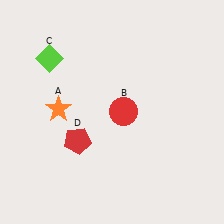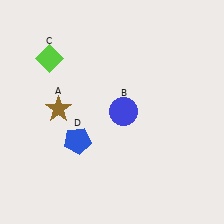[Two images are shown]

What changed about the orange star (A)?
In Image 1, A is orange. In Image 2, it changed to brown.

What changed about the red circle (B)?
In Image 1, B is red. In Image 2, it changed to blue.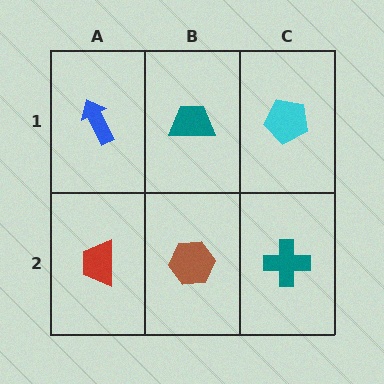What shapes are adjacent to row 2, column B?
A teal trapezoid (row 1, column B), a red trapezoid (row 2, column A), a teal cross (row 2, column C).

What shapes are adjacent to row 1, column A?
A red trapezoid (row 2, column A), a teal trapezoid (row 1, column B).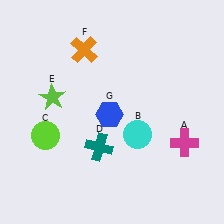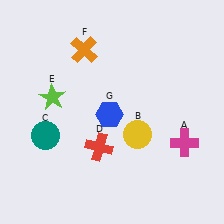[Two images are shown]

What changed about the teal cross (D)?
In Image 1, D is teal. In Image 2, it changed to red.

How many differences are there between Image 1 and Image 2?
There are 3 differences between the two images.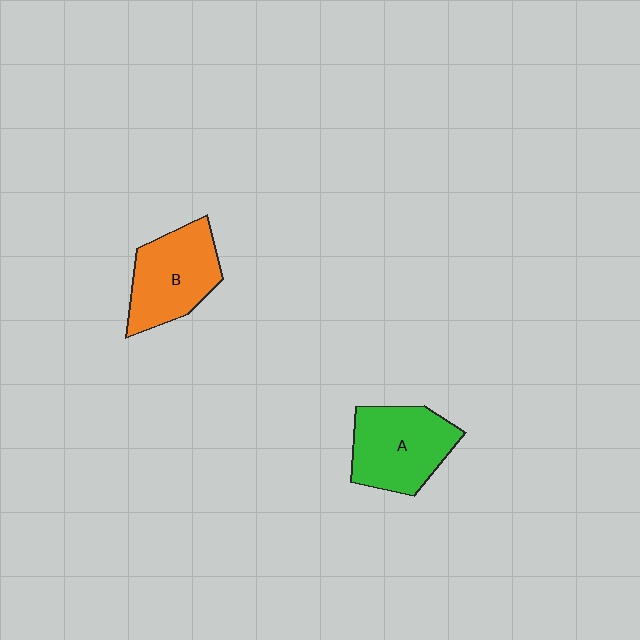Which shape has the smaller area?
Shape B (orange).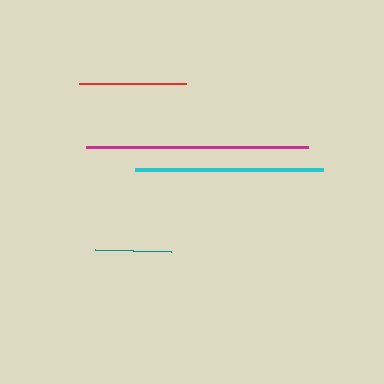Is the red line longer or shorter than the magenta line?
The magenta line is longer than the red line.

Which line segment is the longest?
The magenta line is the longest at approximately 222 pixels.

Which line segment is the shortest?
The teal line is the shortest at approximately 76 pixels.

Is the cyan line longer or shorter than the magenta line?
The magenta line is longer than the cyan line.